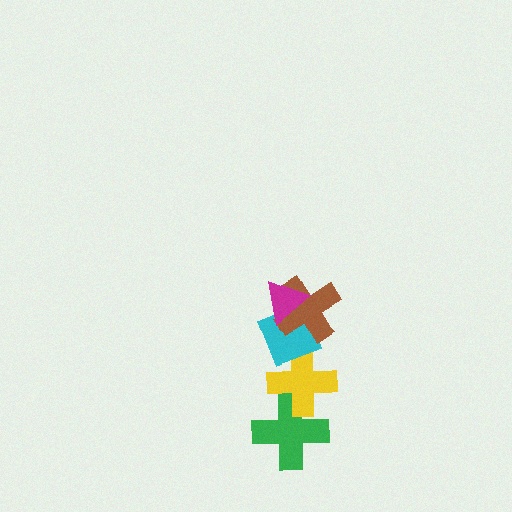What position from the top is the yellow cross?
The yellow cross is 4th from the top.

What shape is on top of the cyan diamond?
The brown cross is on top of the cyan diamond.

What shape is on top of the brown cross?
The magenta triangle is on top of the brown cross.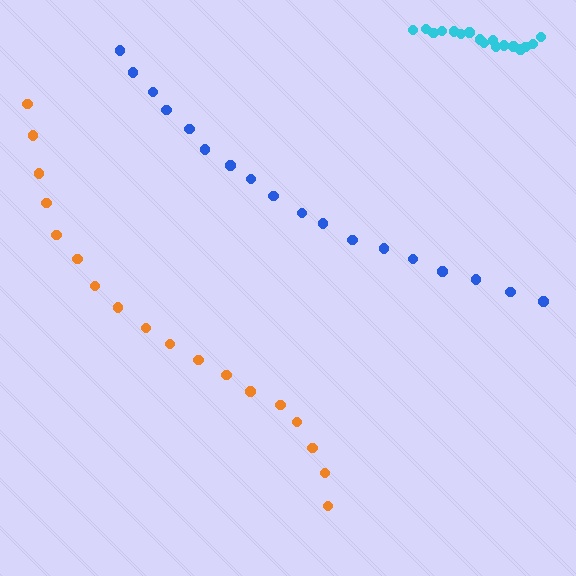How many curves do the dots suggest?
There are 3 distinct paths.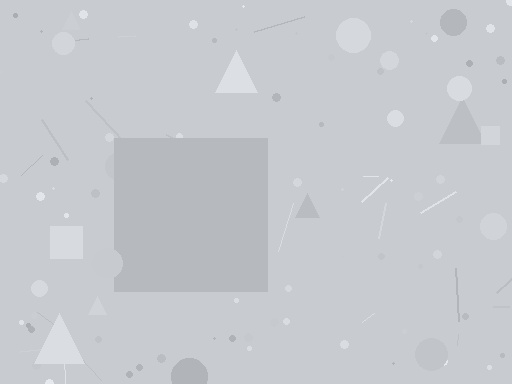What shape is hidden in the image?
A square is hidden in the image.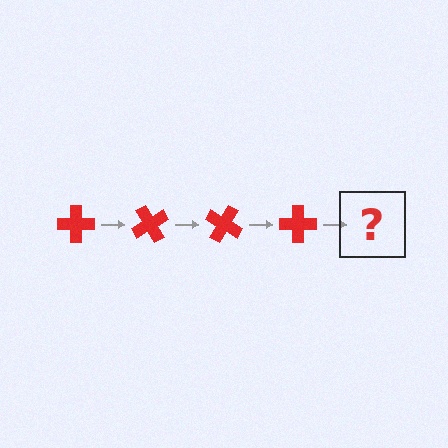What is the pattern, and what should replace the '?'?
The pattern is that the cross rotates 60 degrees each step. The '?' should be a red cross rotated 240 degrees.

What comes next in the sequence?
The next element should be a red cross rotated 240 degrees.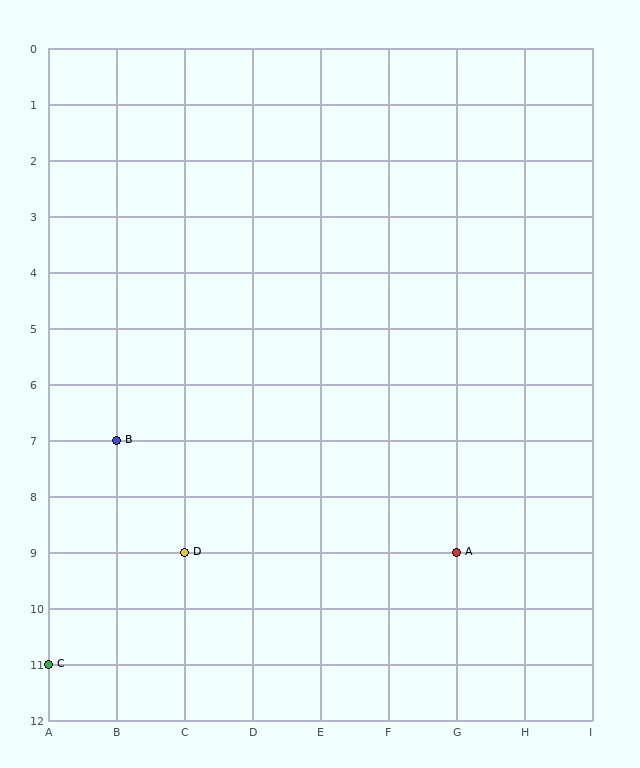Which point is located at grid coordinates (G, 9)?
Point A is at (G, 9).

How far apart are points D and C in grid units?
Points D and C are 2 columns and 2 rows apart (about 2.8 grid units diagonally).